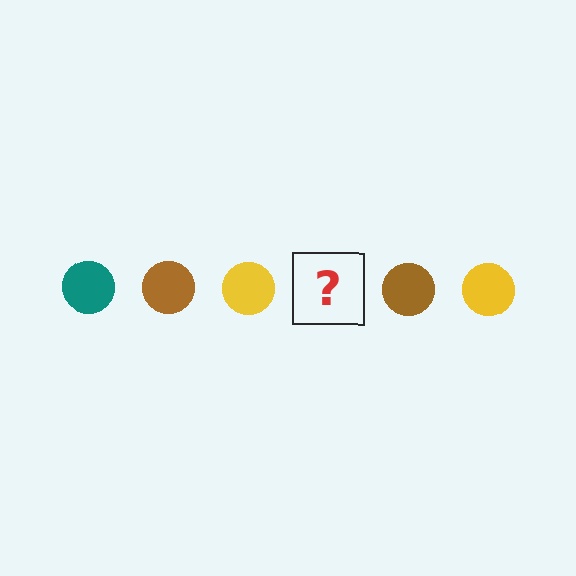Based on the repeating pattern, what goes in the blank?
The blank should be a teal circle.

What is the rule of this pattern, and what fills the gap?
The rule is that the pattern cycles through teal, brown, yellow circles. The gap should be filled with a teal circle.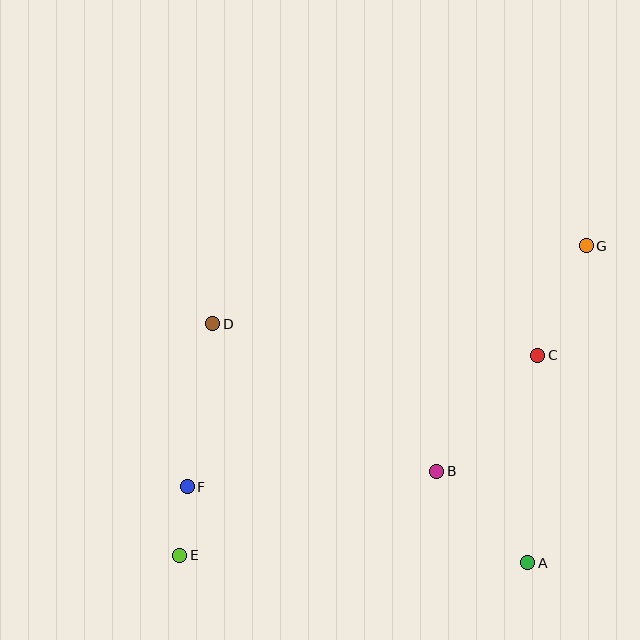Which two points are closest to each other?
Points E and F are closest to each other.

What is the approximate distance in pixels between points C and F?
The distance between C and F is approximately 374 pixels.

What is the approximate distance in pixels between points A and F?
The distance between A and F is approximately 349 pixels.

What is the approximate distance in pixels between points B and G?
The distance between B and G is approximately 270 pixels.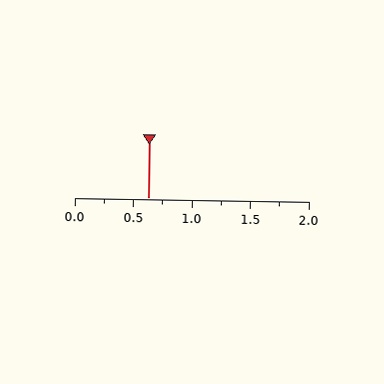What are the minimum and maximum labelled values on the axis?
The axis runs from 0.0 to 2.0.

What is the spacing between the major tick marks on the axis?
The major ticks are spaced 0.5 apart.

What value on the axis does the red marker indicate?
The marker indicates approximately 0.62.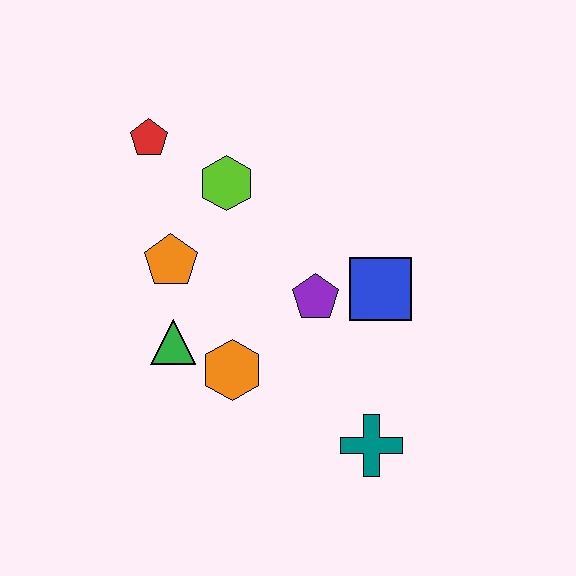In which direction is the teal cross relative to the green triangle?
The teal cross is to the right of the green triangle.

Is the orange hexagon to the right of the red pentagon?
Yes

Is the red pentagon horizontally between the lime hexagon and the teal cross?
No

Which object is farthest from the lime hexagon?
The teal cross is farthest from the lime hexagon.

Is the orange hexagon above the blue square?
No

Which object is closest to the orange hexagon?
The green triangle is closest to the orange hexagon.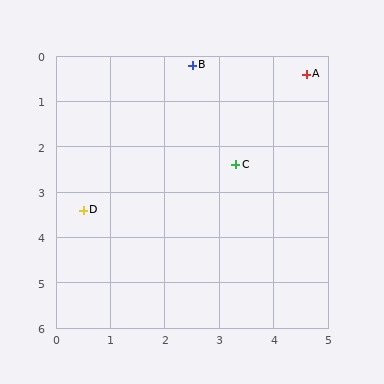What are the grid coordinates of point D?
Point D is at approximately (0.5, 3.4).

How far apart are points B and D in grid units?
Points B and D are about 3.8 grid units apart.